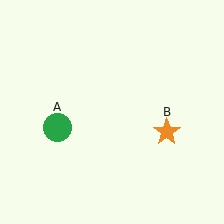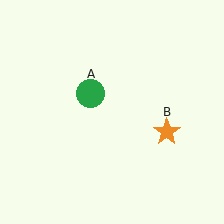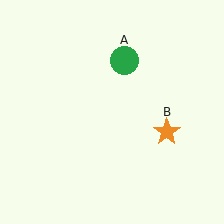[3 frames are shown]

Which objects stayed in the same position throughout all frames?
Orange star (object B) remained stationary.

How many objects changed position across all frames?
1 object changed position: green circle (object A).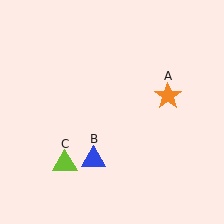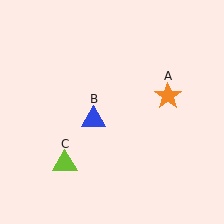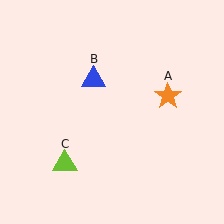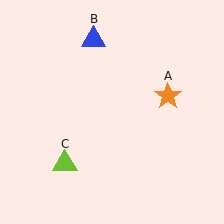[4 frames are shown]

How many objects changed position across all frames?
1 object changed position: blue triangle (object B).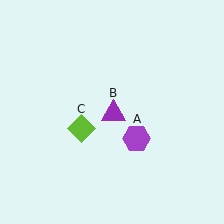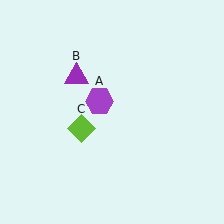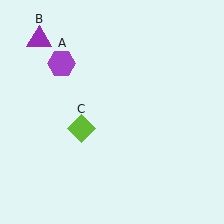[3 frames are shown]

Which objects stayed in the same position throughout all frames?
Lime diamond (object C) remained stationary.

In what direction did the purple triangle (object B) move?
The purple triangle (object B) moved up and to the left.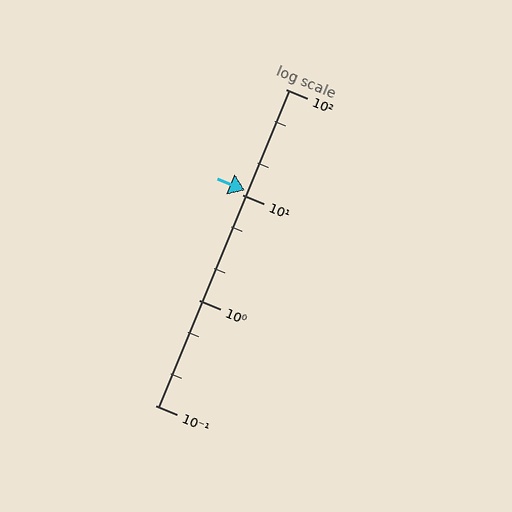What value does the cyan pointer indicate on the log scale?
The pointer indicates approximately 11.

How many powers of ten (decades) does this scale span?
The scale spans 3 decades, from 0.1 to 100.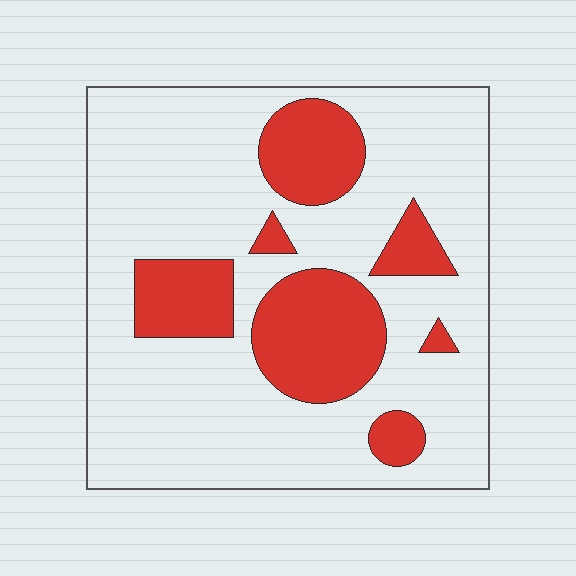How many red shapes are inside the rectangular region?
7.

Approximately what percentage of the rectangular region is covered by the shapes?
Approximately 25%.